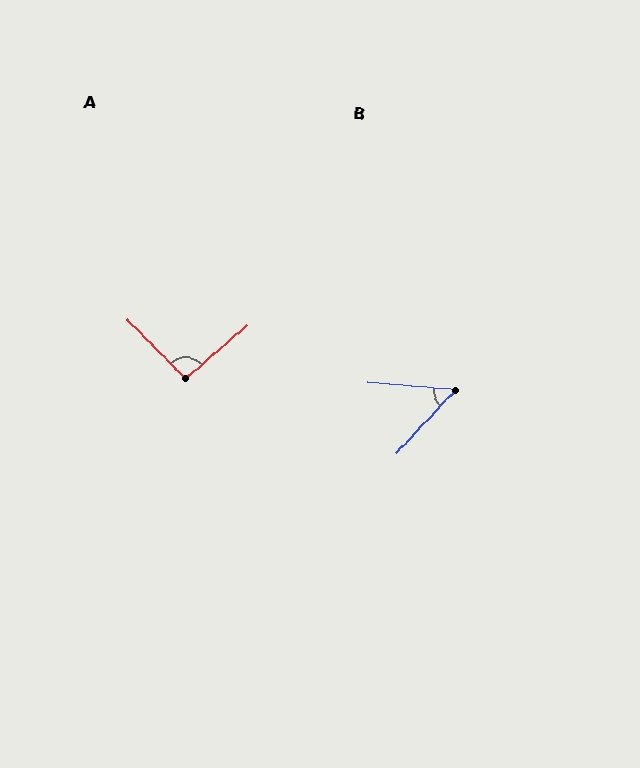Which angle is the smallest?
B, at approximately 52 degrees.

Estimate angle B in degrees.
Approximately 52 degrees.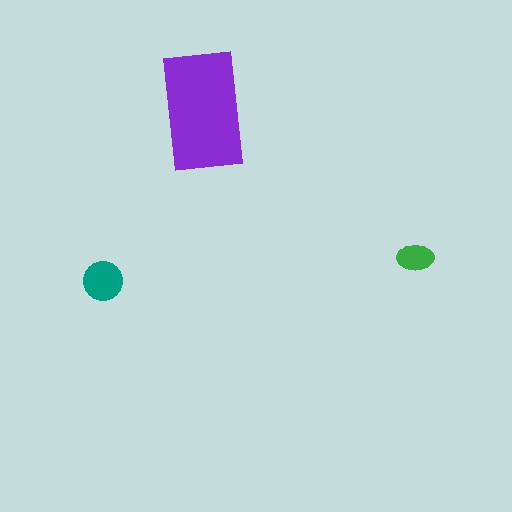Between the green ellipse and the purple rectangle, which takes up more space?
The purple rectangle.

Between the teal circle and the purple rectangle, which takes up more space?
The purple rectangle.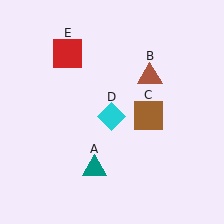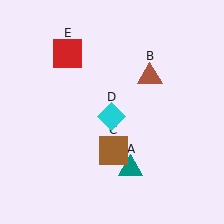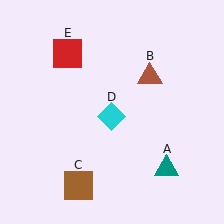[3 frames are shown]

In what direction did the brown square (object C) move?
The brown square (object C) moved down and to the left.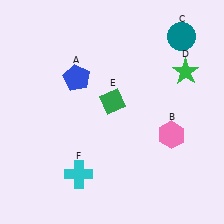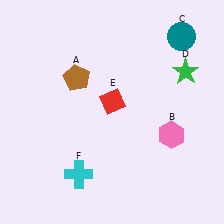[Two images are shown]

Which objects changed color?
A changed from blue to brown. E changed from green to red.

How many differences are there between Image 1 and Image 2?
There are 2 differences between the two images.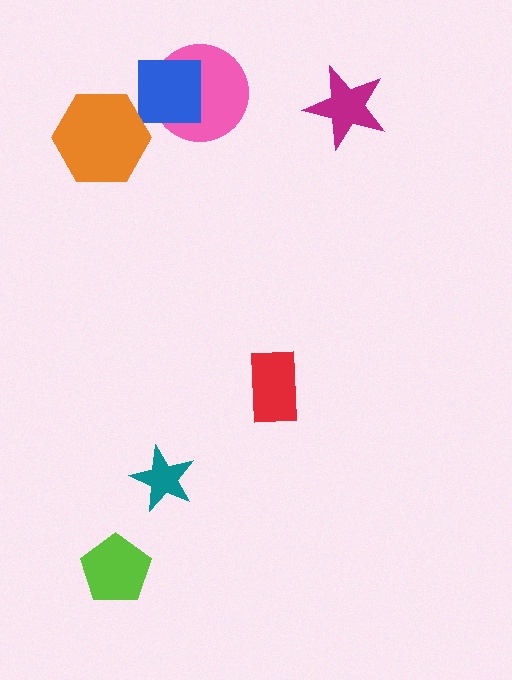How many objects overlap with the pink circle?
1 object overlaps with the pink circle.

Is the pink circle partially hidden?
Yes, it is partially covered by another shape.